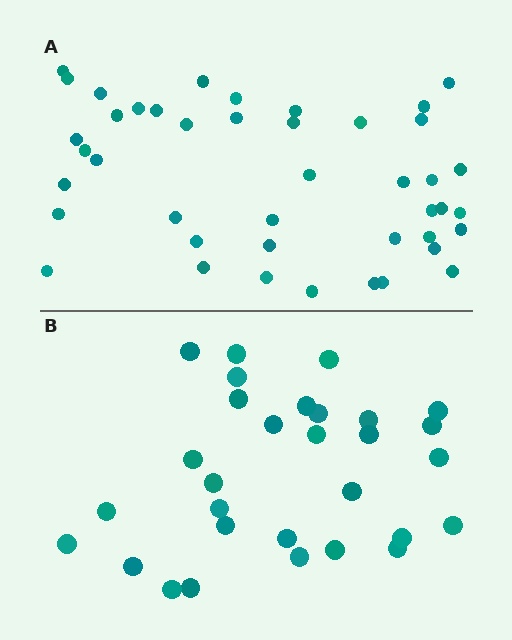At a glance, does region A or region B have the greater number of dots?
Region A (the top region) has more dots.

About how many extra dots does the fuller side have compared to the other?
Region A has approximately 15 more dots than region B.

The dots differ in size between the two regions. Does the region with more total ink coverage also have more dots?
No. Region B has more total ink coverage because its dots are larger, but region A actually contains more individual dots. Total area can be misleading — the number of items is what matters here.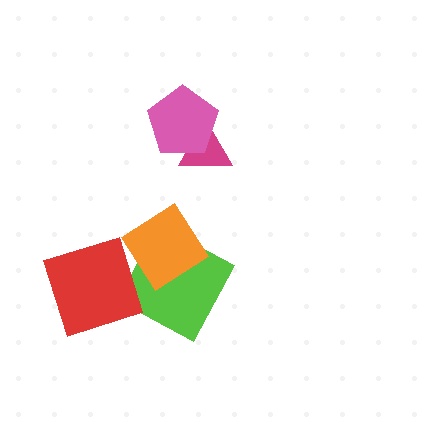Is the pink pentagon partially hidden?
No, no other shape covers it.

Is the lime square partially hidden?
Yes, it is partially covered by another shape.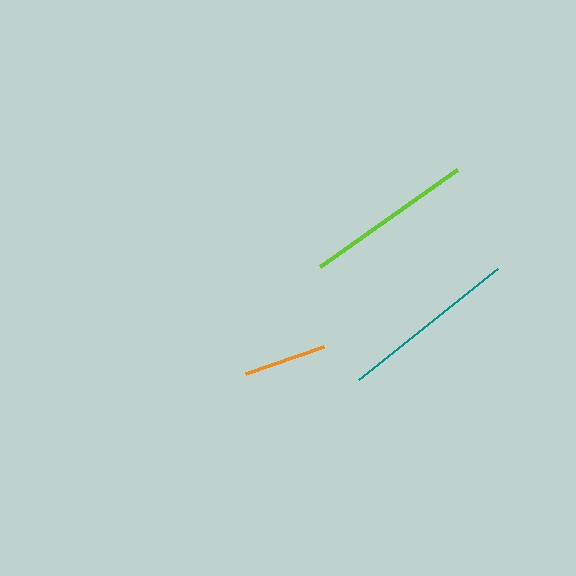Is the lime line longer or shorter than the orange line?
The lime line is longer than the orange line.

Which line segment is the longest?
The teal line is the longest at approximately 177 pixels.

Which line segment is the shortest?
The orange line is the shortest at approximately 82 pixels.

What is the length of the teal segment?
The teal segment is approximately 177 pixels long.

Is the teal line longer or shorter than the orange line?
The teal line is longer than the orange line.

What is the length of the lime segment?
The lime segment is approximately 168 pixels long.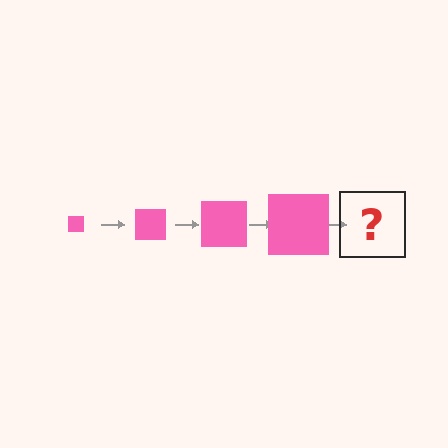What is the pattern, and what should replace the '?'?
The pattern is that the square gets progressively larger each step. The '?' should be a pink square, larger than the previous one.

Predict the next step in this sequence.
The next step is a pink square, larger than the previous one.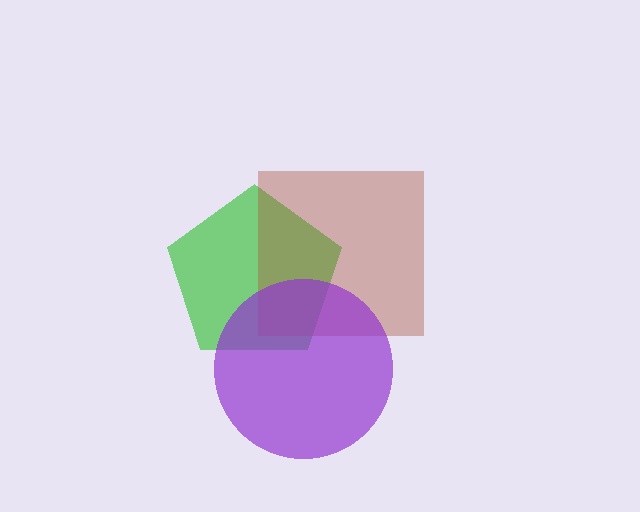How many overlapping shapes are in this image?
There are 3 overlapping shapes in the image.